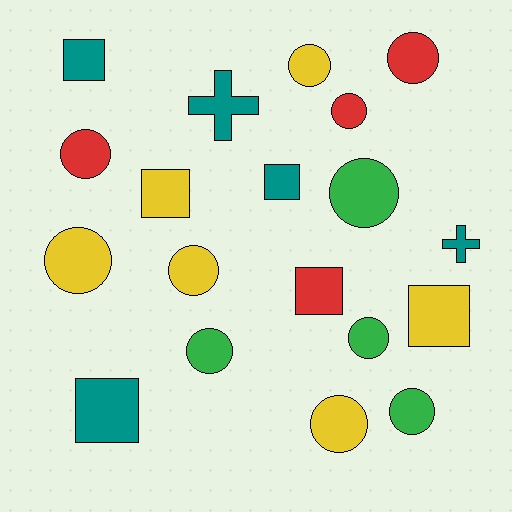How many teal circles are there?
There are no teal circles.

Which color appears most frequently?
Yellow, with 6 objects.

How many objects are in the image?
There are 19 objects.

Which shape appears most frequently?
Circle, with 11 objects.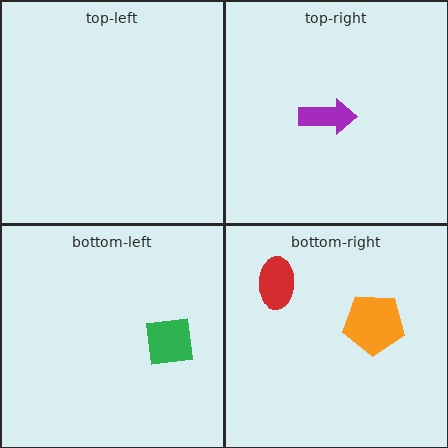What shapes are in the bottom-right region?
The orange pentagon, the red ellipse.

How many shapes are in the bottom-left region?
1.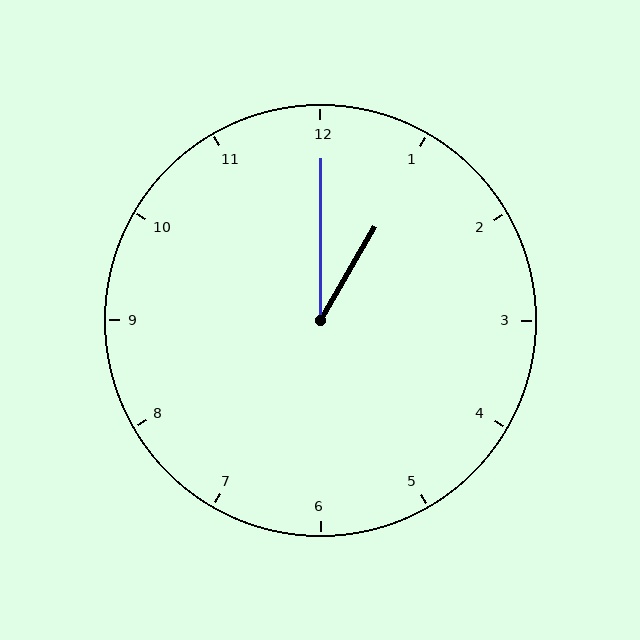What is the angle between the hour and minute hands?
Approximately 30 degrees.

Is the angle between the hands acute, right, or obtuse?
It is acute.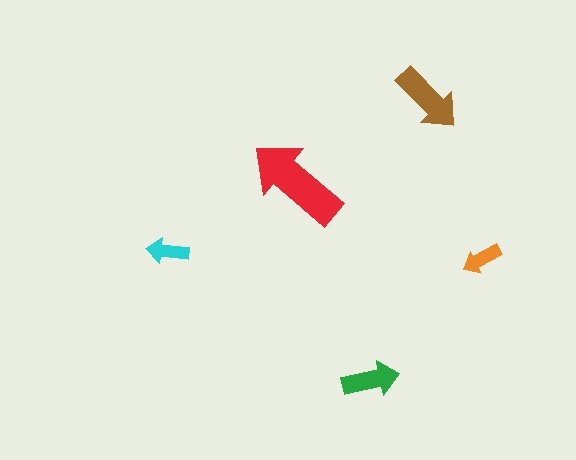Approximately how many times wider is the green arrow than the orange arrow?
About 1.5 times wider.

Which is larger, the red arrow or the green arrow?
The red one.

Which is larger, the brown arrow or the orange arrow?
The brown one.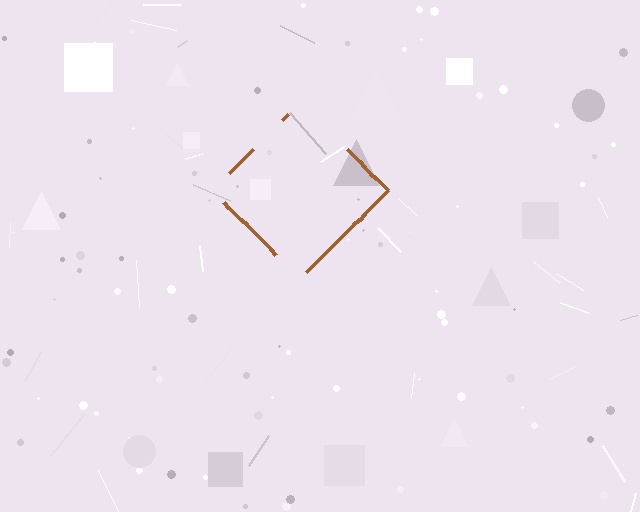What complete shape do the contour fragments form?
The contour fragments form a diamond.